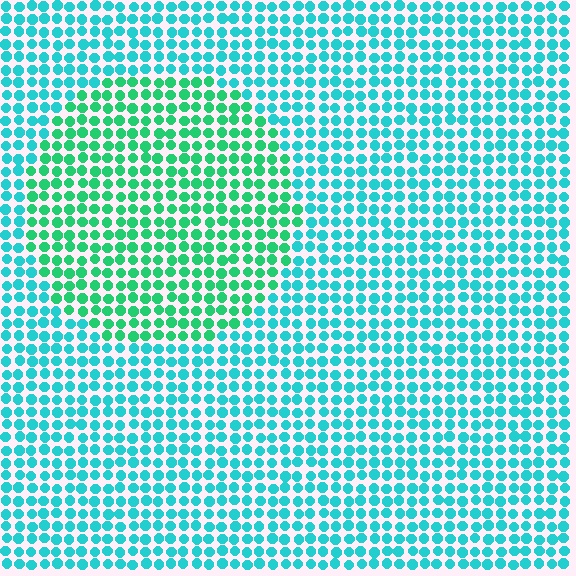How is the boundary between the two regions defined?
The boundary is defined purely by a slight shift in hue (about 32 degrees). Spacing, size, and orientation are identical on both sides.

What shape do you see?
I see a circle.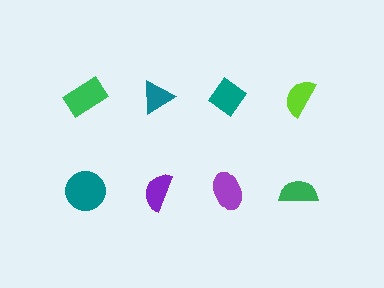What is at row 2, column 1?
A teal circle.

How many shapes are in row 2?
4 shapes.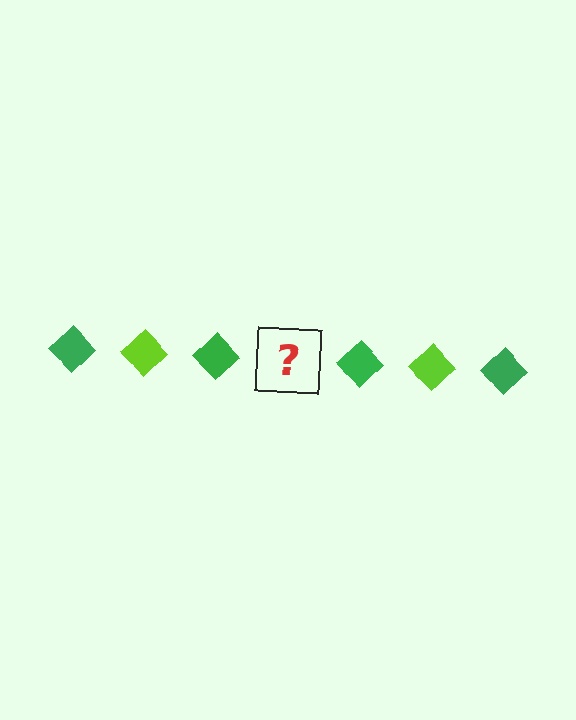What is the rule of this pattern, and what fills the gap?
The rule is that the pattern cycles through green, lime diamonds. The gap should be filled with a lime diamond.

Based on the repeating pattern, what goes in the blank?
The blank should be a lime diamond.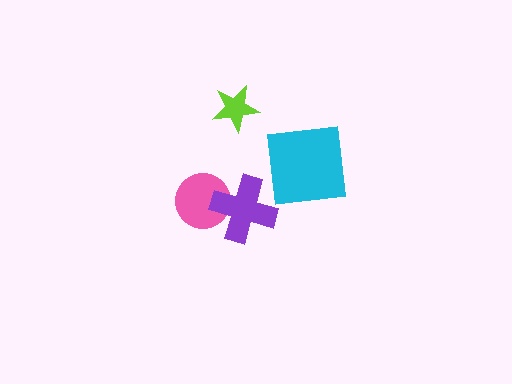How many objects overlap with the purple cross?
1 object overlaps with the purple cross.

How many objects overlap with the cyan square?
0 objects overlap with the cyan square.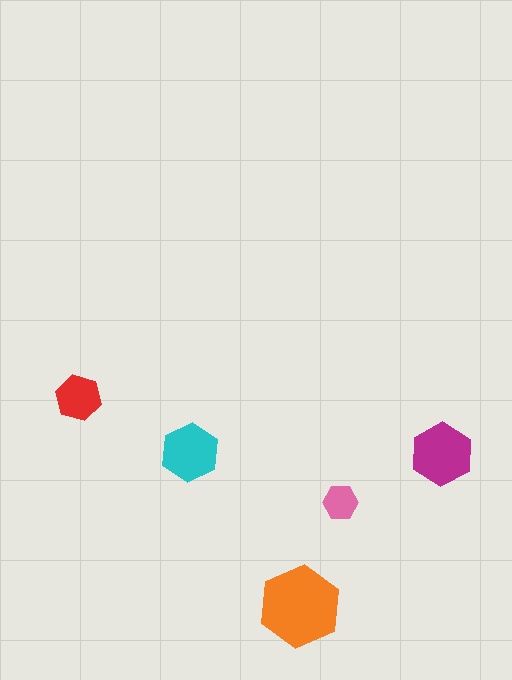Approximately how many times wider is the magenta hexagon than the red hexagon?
About 1.5 times wider.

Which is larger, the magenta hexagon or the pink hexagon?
The magenta one.